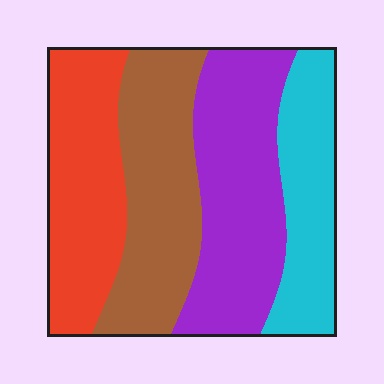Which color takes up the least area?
Cyan, at roughly 20%.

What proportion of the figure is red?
Red takes up less than a quarter of the figure.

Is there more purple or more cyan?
Purple.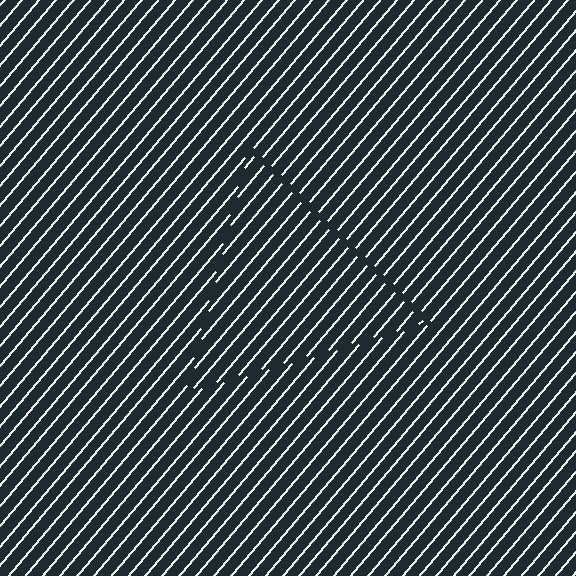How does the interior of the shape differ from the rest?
The interior of the shape contains the same grating, shifted by half a period — the contour is defined by the phase discontinuity where line-ends from the inner and outer gratings abut.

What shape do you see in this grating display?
An illusory triangle. The interior of the shape contains the same grating, shifted by half a period — the contour is defined by the phase discontinuity where line-ends from the inner and outer gratings abut.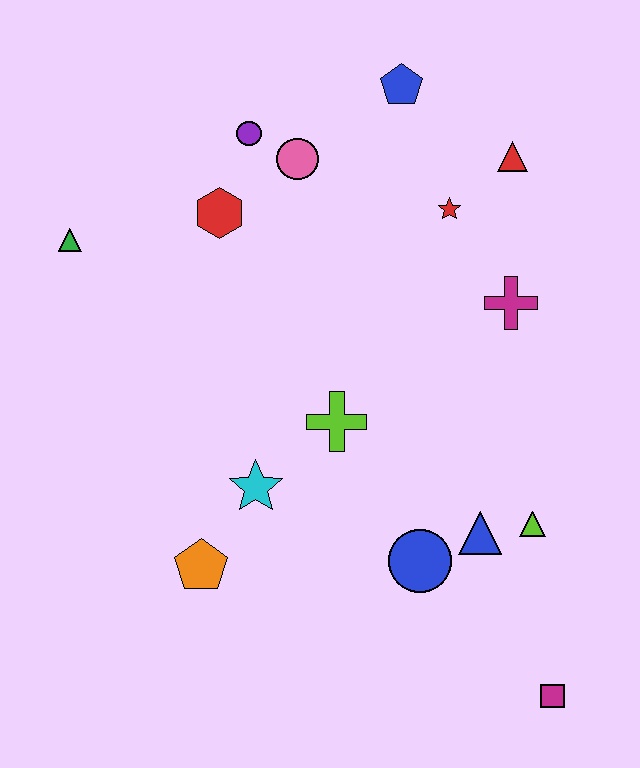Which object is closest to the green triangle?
The red hexagon is closest to the green triangle.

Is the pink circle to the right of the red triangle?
No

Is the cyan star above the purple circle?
No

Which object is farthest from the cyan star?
The blue pentagon is farthest from the cyan star.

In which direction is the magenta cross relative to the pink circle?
The magenta cross is to the right of the pink circle.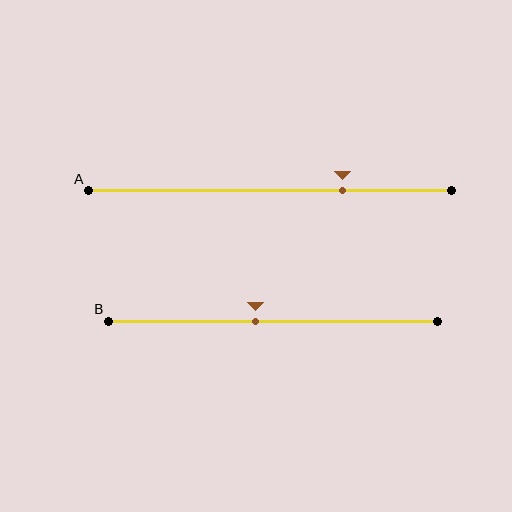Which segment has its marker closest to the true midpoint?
Segment B has its marker closest to the true midpoint.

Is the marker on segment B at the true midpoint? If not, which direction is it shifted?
No, the marker on segment B is shifted to the left by about 5% of the segment length.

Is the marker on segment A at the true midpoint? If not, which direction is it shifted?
No, the marker on segment A is shifted to the right by about 20% of the segment length.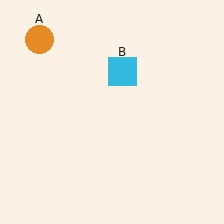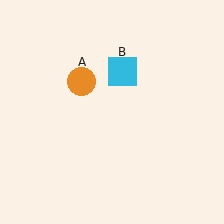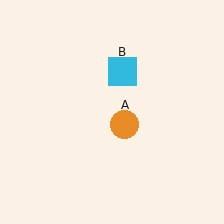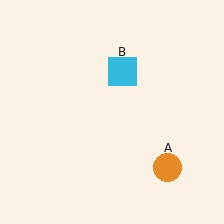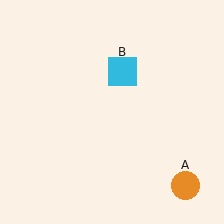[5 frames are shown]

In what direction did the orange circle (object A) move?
The orange circle (object A) moved down and to the right.